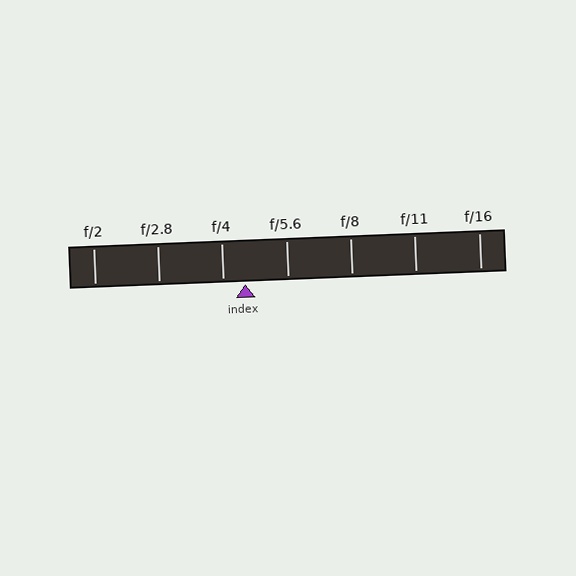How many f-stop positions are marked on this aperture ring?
There are 7 f-stop positions marked.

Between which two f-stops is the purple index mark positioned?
The index mark is between f/4 and f/5.6.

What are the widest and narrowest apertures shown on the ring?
The widest aperture shown is f/2 and the narrowest is f/16.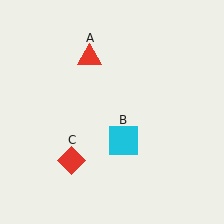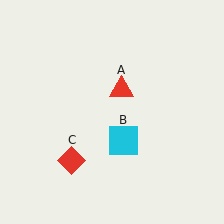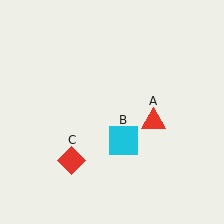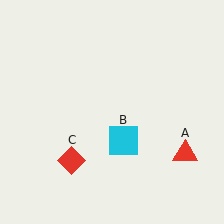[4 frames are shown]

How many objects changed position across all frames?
1 object changed position: red triangle (object A).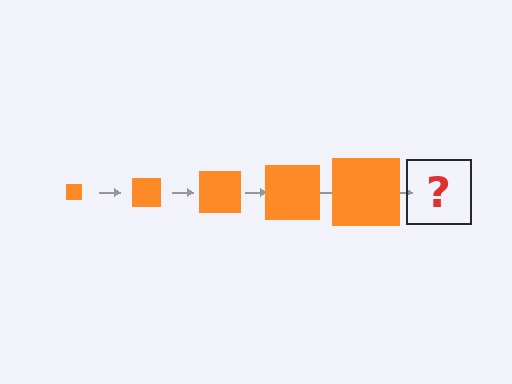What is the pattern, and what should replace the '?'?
The pattern is that the square gets progressively larger each step. The '?' should be an orange square, larger than the previous one.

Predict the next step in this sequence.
The next step is an orange square, larger than the previous one.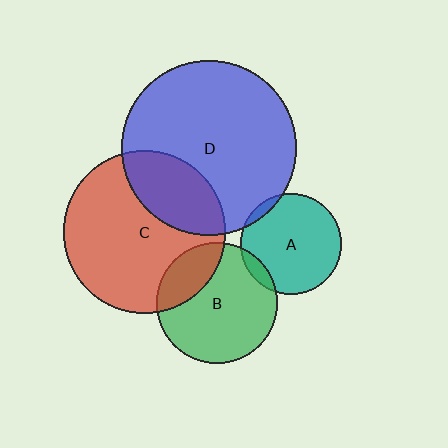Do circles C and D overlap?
Yes.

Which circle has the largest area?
Circle D (blue).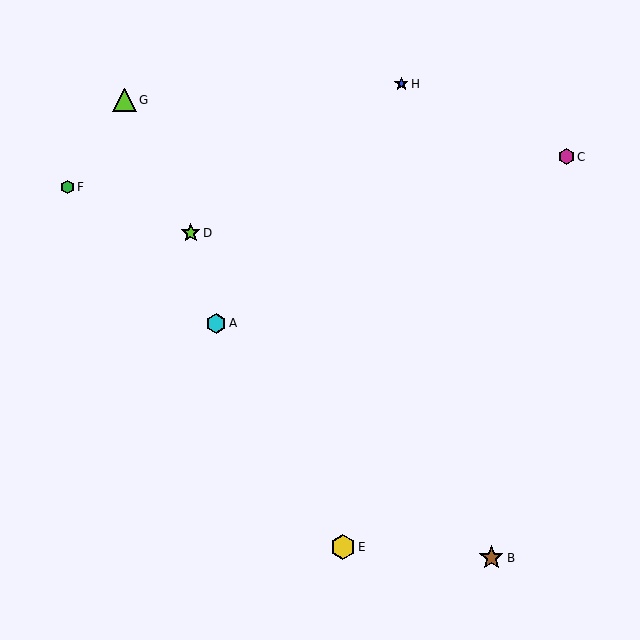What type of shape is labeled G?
Shape G is a lime triangle.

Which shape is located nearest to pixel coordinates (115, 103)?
The lime triangle (labeled G) at (124, 100) is nearest to that location.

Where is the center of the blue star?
The center of the blue star is at (401, 84).